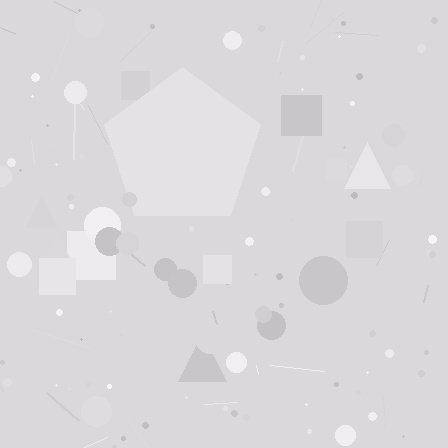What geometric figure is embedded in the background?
A pentagon is embedded in the background.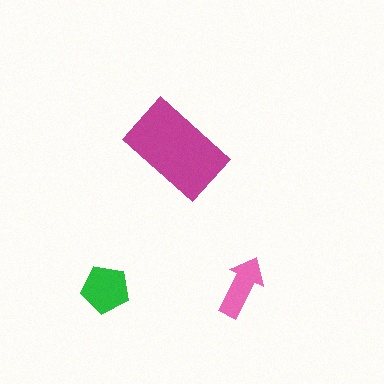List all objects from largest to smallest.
The magenta rectangle, the green pentagon, the pink arrow.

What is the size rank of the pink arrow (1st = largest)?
3rd.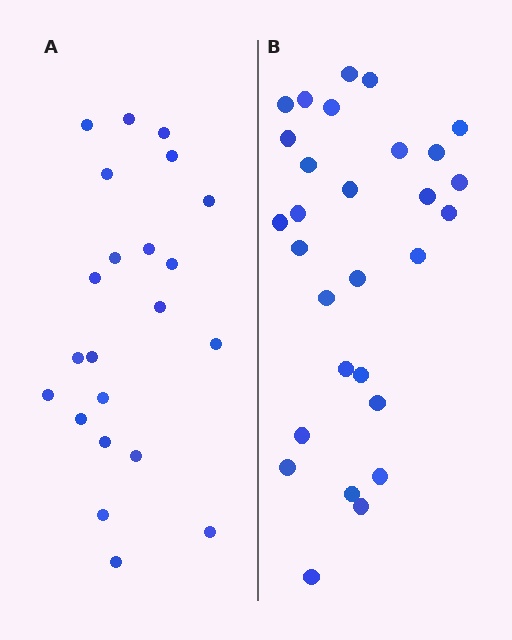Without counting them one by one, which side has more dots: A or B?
Region B (the right region) has more dots.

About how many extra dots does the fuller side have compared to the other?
Region B has roughly 8 or so more dots than region A.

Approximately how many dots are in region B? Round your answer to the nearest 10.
About 30 dots. (The exact count is 29, which rounds to 30.)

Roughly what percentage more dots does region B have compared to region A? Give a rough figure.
About 30% more.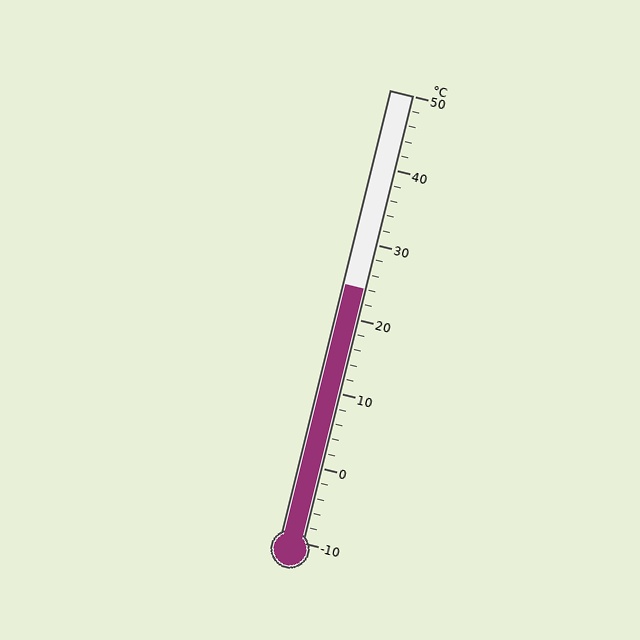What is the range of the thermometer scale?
The thermometer scale ranges from -10°C to 50°C.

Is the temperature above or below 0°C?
The temperature is above 0°C.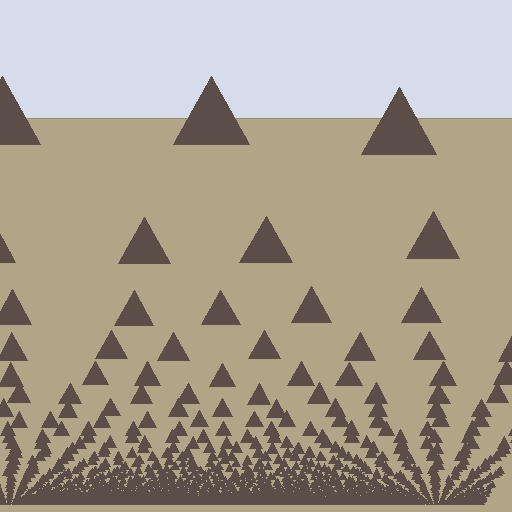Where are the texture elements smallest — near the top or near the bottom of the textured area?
Near the bottom.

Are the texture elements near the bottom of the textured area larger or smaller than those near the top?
Smaller. The gradient is inverted — elements near the bottom are smaller and denser.